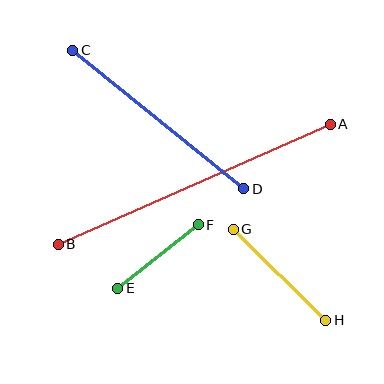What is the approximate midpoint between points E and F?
The midpoint is at approximately (158, 257) pixels.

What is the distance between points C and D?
The distance is approximately 220 pixels.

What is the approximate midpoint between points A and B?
The midpoint is at approximately (194, 184) pixels.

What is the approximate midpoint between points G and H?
The midpoint is at approximately (279, 275) pixels.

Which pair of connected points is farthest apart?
Points A and B are farthest apart.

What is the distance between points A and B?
The distance is approximately 297 pixels.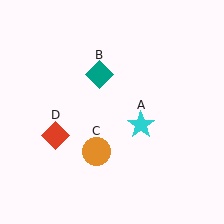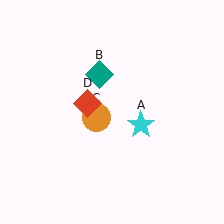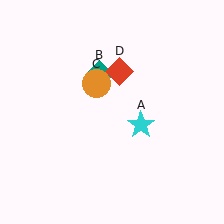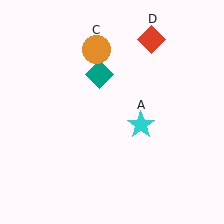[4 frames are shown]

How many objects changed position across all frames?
2 objects changed position: orange circle (object C), red diamond (object D).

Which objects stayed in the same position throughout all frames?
Cyan star (object A) and teal diamond (object B) remained stationary.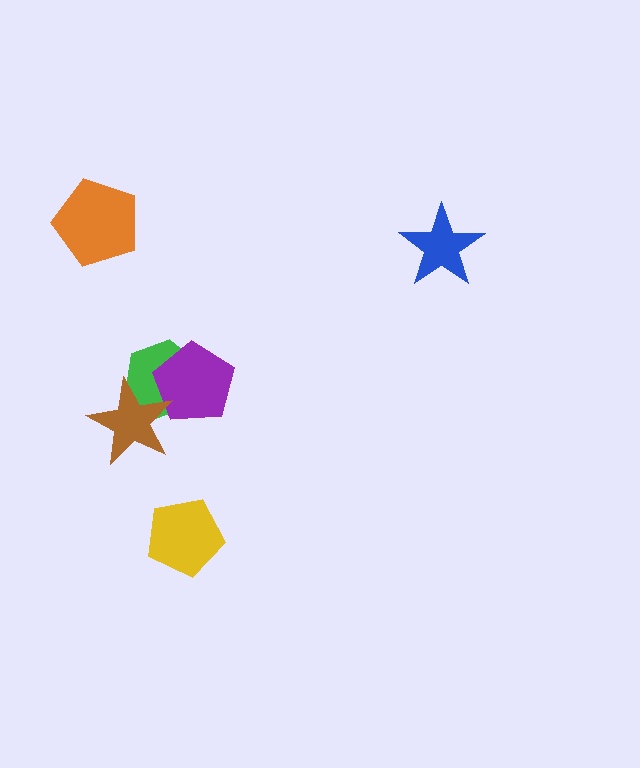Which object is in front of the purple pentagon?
The brown star is in front of the purple pentagon.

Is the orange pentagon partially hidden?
No, no other shape covers it.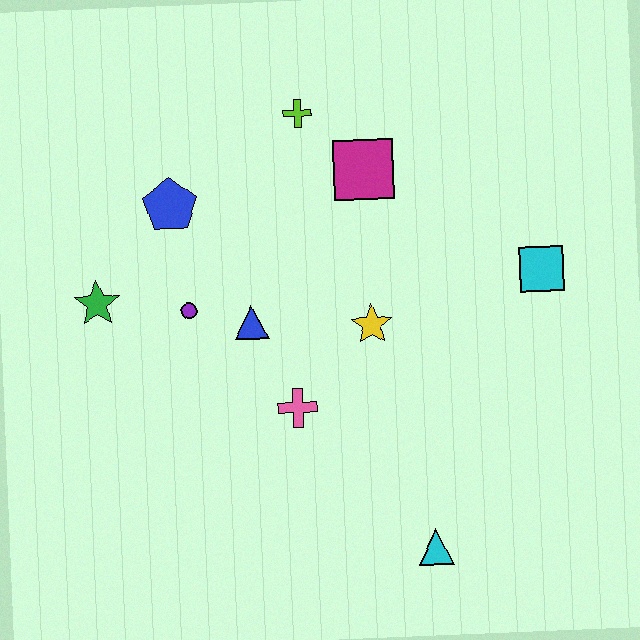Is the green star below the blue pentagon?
Yes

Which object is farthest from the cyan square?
The green star is farthest from the cyan square.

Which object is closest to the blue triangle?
The purple circle is closest to the blue triangle.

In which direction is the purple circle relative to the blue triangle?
The purple circle is to the left of the blue triangle.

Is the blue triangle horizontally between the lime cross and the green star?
Yes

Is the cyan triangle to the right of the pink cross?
Yes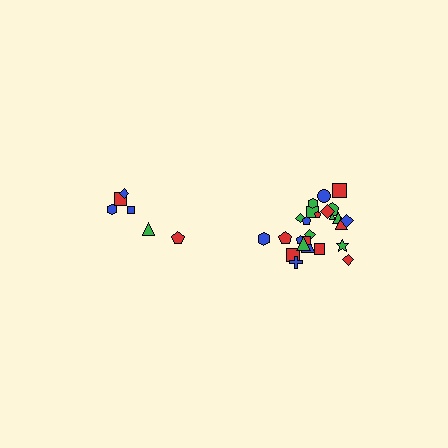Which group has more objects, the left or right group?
The right group.